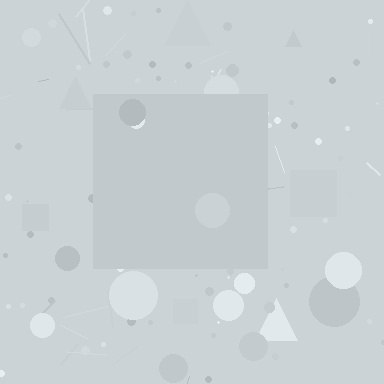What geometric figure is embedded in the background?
A square is embedded in the background.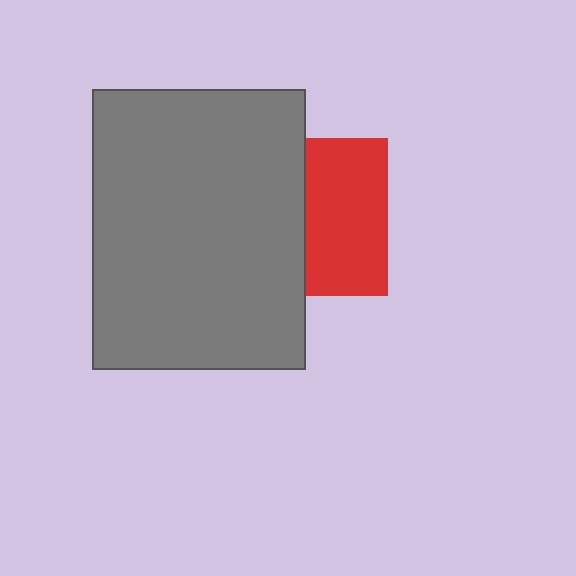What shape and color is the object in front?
The object in front is a gray rectangle.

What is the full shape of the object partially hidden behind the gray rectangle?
The partially hidden object is a red square.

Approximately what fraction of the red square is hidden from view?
Roughly 47% of the red square is hidden behind the gray rectangle.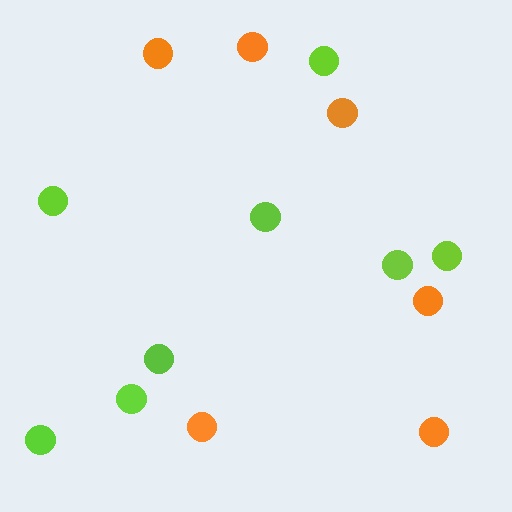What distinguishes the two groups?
There are 2 groups: one group of lime circles (8) and one group of orange circles (6).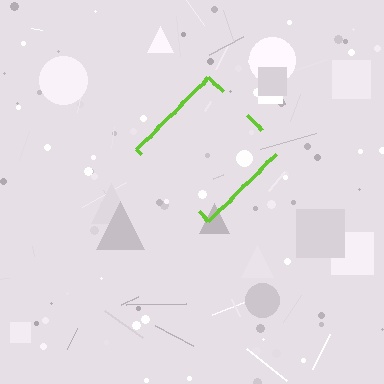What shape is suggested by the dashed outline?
The dashed outline suggests a diamond.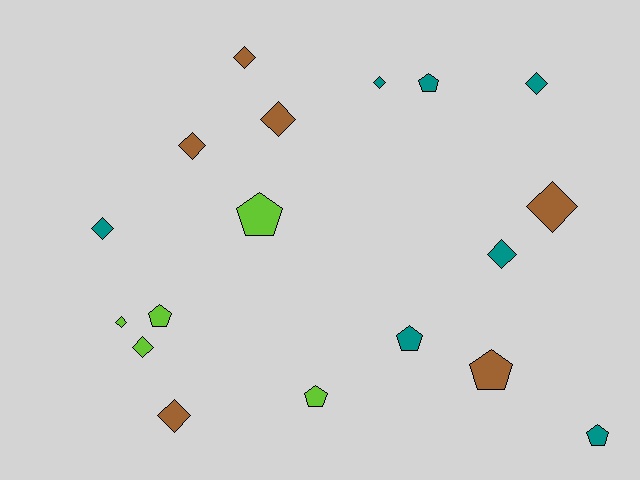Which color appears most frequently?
Teal, with 7 objects.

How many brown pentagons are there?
There is 1 brown pentagon.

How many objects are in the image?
There are 18 objects.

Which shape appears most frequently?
Diamond, with 11 objects.